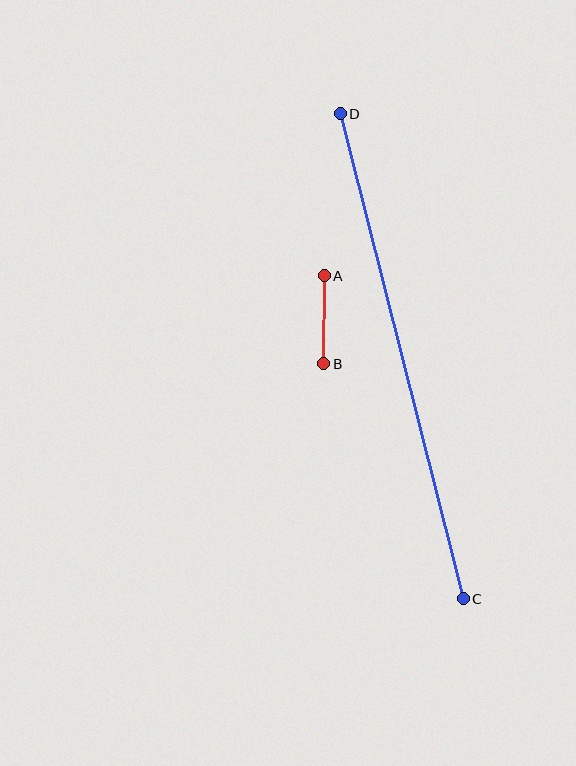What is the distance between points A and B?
The distance is approximately 88 pixels.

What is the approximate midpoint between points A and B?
The midpoint is at approximately (324, 320) pixels.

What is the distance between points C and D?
The distance is approximately 500 pixels.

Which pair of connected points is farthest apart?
Points C and D are farthest apart.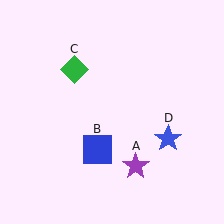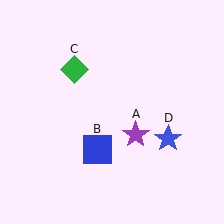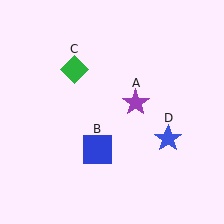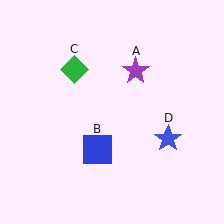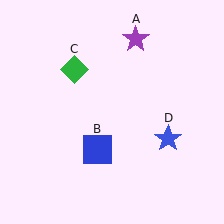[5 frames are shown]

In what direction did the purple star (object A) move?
The purple star (object A) moved up.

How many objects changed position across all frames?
1 object changed position: purple star (object A).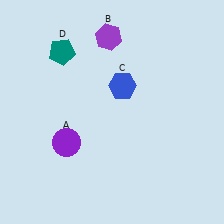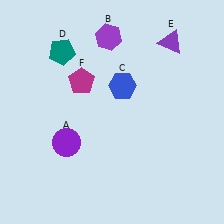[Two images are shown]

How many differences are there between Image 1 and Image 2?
There are 2 differences between the two images.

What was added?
A purple triangle (E), a magenta pentagon (F) were added in Image 2.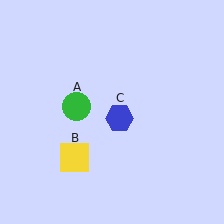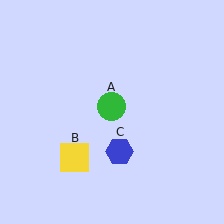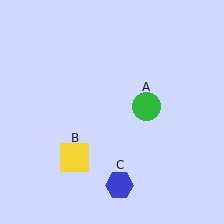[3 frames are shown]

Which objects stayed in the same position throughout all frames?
Yellow square (object B) remained stationary.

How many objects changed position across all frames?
2 objects changed position: green circle (object A), blue hexagon (object C).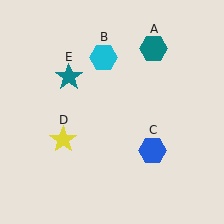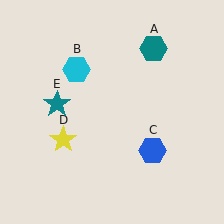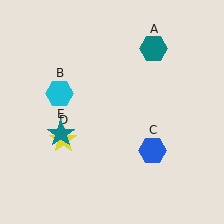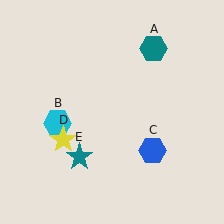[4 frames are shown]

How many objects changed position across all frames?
2 objects changed position: cyan hexagon (object B), teal star (object E).